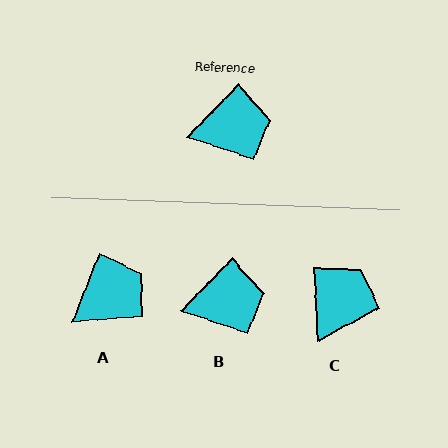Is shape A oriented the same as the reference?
No, it is off by about 23 degrees.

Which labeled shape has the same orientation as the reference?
B.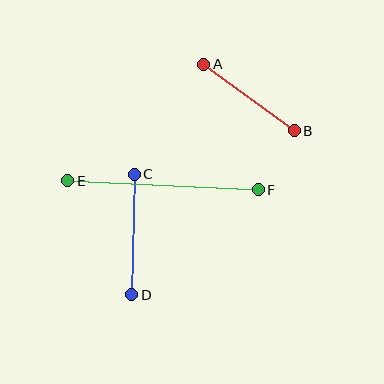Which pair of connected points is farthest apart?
Points E and F are farthest apart.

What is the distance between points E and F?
The distance is approximately 191 pixels.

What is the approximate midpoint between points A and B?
The midpoint is at approximately (249, 98) pixels.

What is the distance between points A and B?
The distance is approximately 112 pixels.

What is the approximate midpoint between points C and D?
The midpoint is at approximately (133, 235) pixels.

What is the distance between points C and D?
The distance is approximately 121 pixels.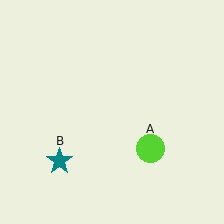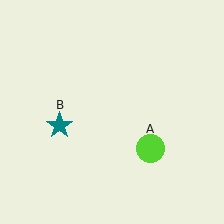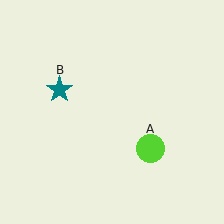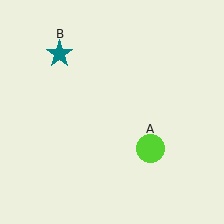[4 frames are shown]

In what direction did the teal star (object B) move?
The teal star (object B) moved up.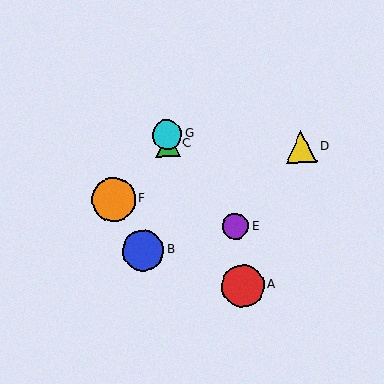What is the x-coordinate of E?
Object E is at x≈235.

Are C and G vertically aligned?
Yes, both are at x≈168.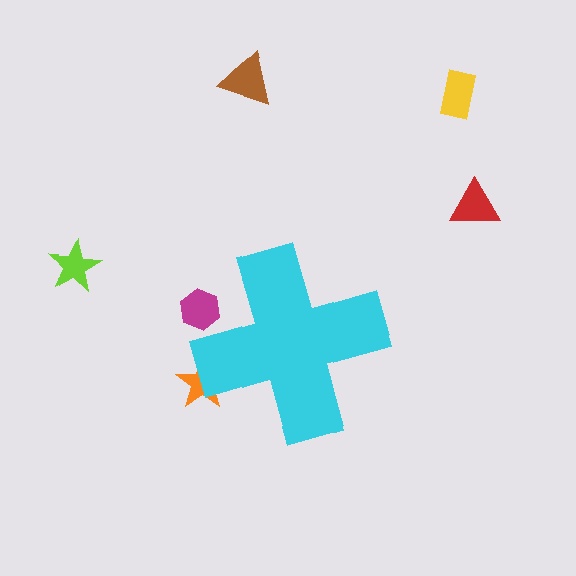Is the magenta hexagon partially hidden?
Yes, the magenta hexagon is partially hidden behind the cyan cross.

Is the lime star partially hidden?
No, the lime star is fully visible.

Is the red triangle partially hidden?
No, the red triangle is fully visible.